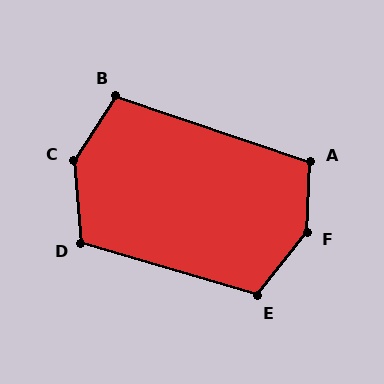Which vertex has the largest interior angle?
F, at approximately 144 degrees.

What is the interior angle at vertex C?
Approximately 142 degrees (obtuse).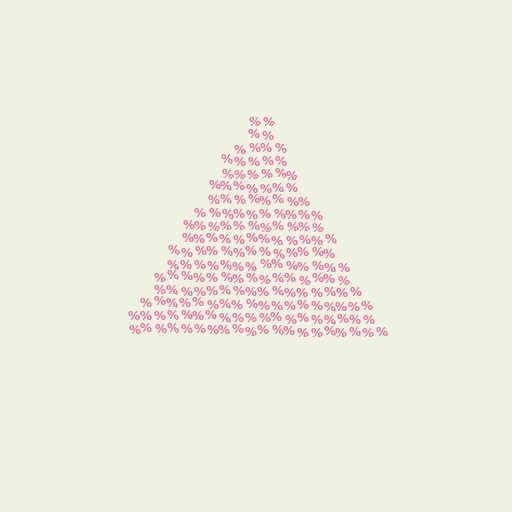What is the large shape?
The large shape is a triangle.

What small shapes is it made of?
It is made of small percent signs.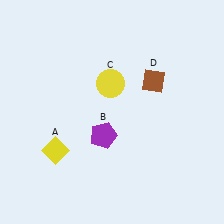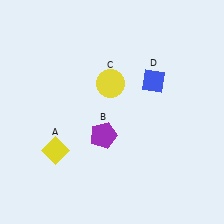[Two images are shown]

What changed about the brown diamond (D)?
In Image 1, D is brown. In Image 2, it changed to blue.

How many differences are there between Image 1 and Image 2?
There is 1 difference between the two images.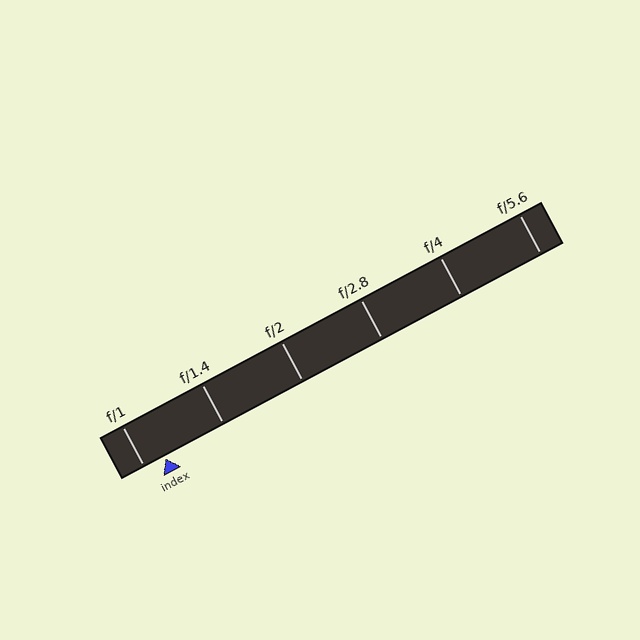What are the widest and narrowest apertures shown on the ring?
The widest aperture shown is f/1 and the narrowest is f/5.6.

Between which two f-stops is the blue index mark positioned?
The index mark is between f/1 and f/1.4.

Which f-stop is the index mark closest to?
The index mark is closest to f/1.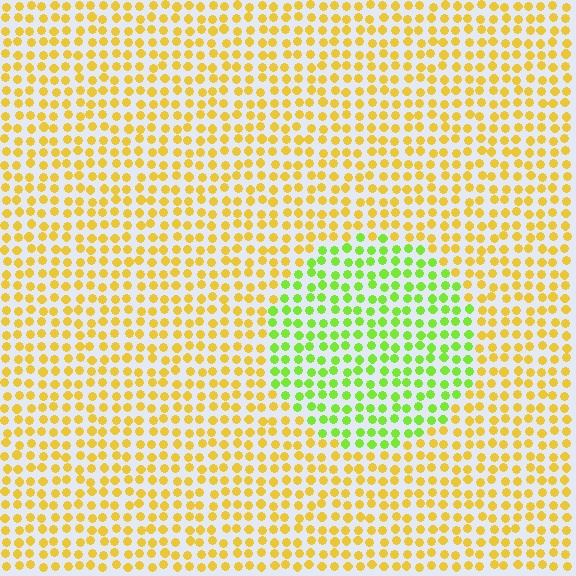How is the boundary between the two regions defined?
The boundary is defined purely by a slight shift in hue (about 49 degrees). Spacing, size, and orientation are identical on both sides.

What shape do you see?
I see a circle.